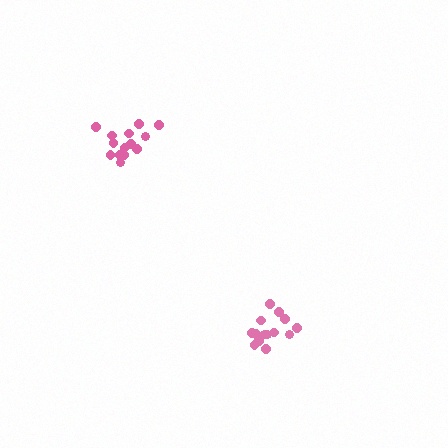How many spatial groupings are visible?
There are 2 spatial groupings.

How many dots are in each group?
Group 1: 14 dots, Group 2: 15 dots (29 total).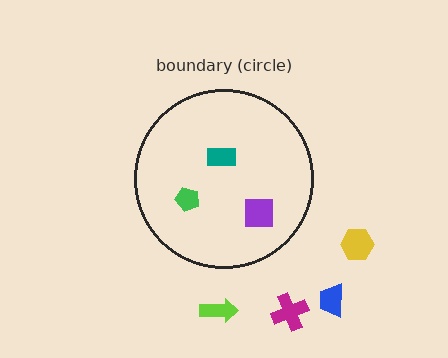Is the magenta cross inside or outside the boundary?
Outside.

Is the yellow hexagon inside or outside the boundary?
Outside.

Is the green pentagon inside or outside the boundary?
Inside.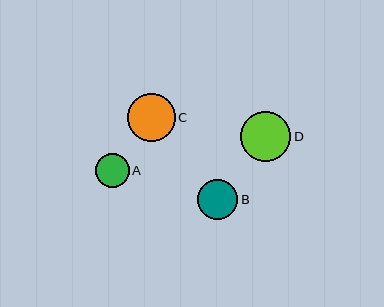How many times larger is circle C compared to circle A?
Circle C is approximately 1.4 times the size of circle A.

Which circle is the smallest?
Circle A is the smallest with a size of approximately 34 pixels.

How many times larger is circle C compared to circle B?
Circle C is approximately 1.2 times the size of circle B.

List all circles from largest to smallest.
From largest to smallest: D, C, B, A.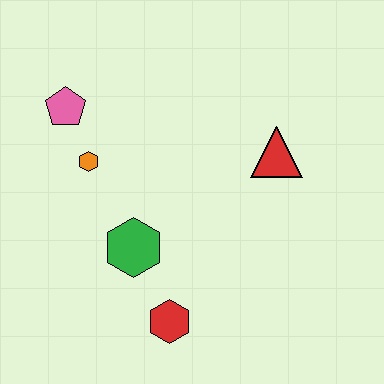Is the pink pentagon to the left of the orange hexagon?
Yes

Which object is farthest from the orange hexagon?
The red triangle is farthest from the orange hexagon.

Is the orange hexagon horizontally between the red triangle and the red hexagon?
No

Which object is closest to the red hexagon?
The green hexagon is closest to the red hexagon.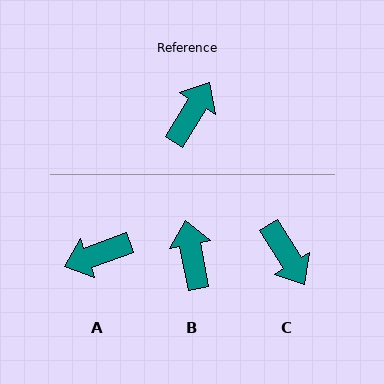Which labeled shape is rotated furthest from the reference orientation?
A, about 142 degrees away.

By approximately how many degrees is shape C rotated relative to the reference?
Approximately 117 degrees clockwise.